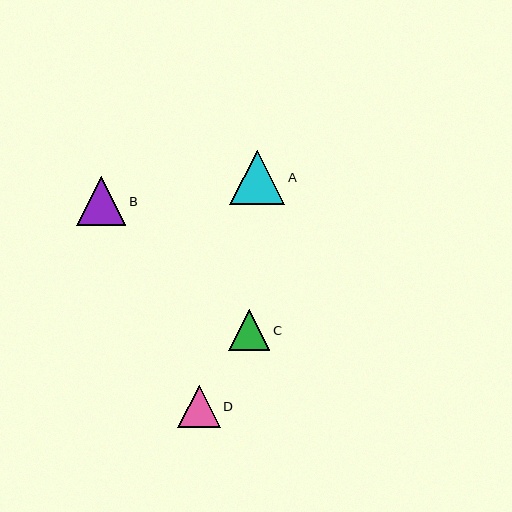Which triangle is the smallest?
Triangle C is the smallest with a size of approximately 42 pixels.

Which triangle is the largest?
Triangle A is the largest with a size of approximately 55 pixels.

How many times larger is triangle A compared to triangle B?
Triangle A is approximately 1.1 times the size of triangle B.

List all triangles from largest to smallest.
From largest to smallest: A, B, D, C.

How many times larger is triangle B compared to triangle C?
Triangle B is approximately 1.2 times the size of triangle C.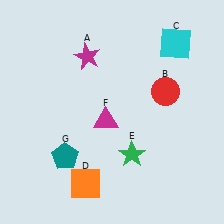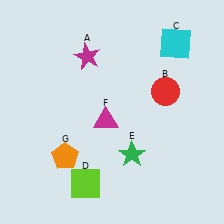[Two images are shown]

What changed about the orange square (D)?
In Image 1, D is orange. In Image 2, it changed to lime.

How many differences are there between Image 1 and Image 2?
There are 2 differences between the two images.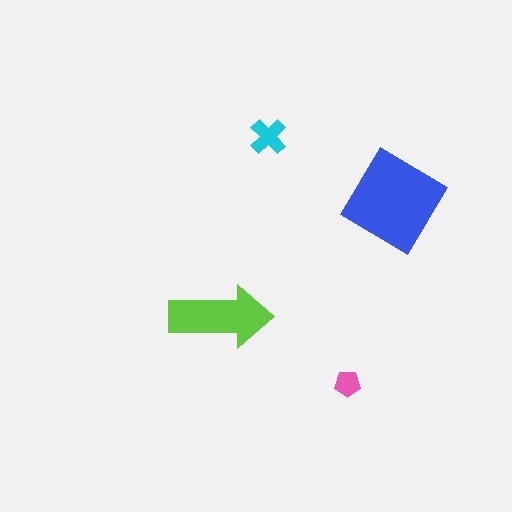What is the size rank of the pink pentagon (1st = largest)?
4th.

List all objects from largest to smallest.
The blue diamond, the lime arrow, the cyan cross, the pink pentagon.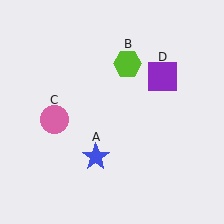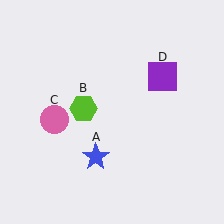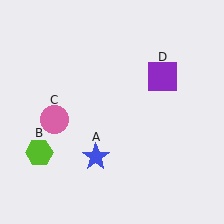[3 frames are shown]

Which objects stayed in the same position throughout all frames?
Blue star (object A) and pink circle (object C) and purple square (object D) remained stationary.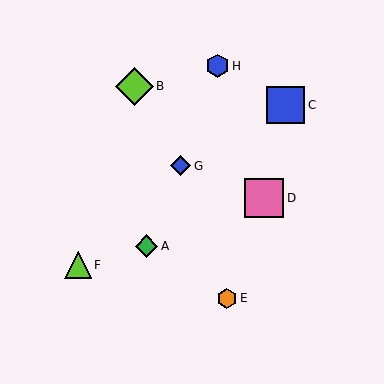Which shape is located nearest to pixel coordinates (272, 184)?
The pink square (labeled D) at (264, 198) is nearest to that location.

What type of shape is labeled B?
Shape B is a lime diamond.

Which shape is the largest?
The pink square (labeled D) is the largest.